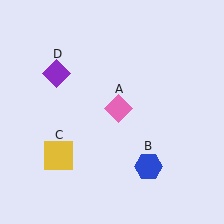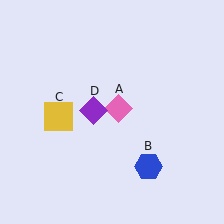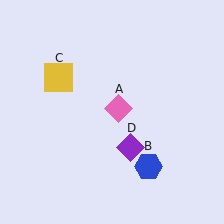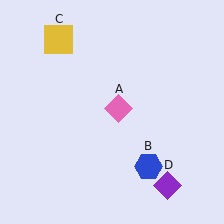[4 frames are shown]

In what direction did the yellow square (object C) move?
The yellow square (object C) moved up.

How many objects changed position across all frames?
2 objects changed position: yellow square (object C), purple diamond (object D).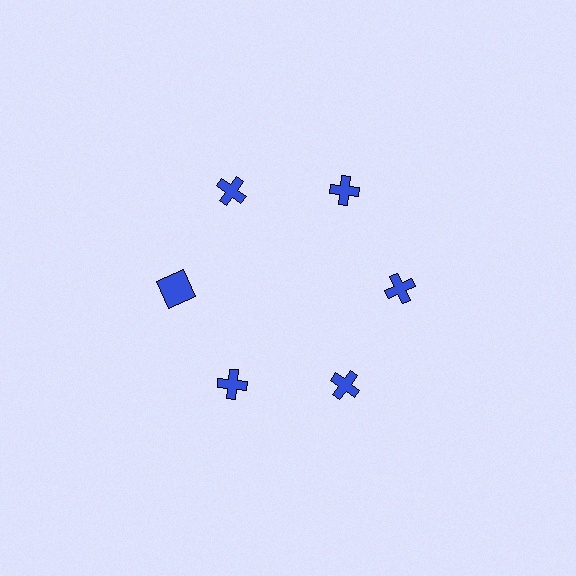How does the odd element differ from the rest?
It has a different shape: square instead of cross.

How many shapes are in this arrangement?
There are 6 shapes arranged in a ring pattern.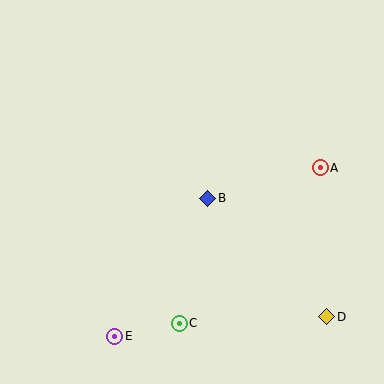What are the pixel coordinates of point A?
Point A is at (320, 168).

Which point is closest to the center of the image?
Point B at (208, 198) is closest to the center.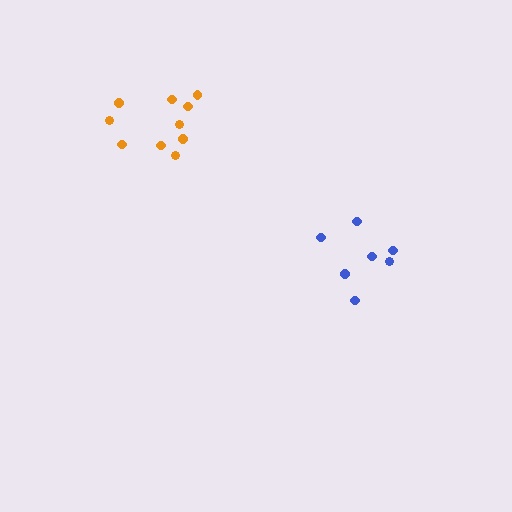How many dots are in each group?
Group 1: 10 dots, Group 2: 7 dots (17 total).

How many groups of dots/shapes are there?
There are 2 groups.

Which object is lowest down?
The blue cluster is bottommost.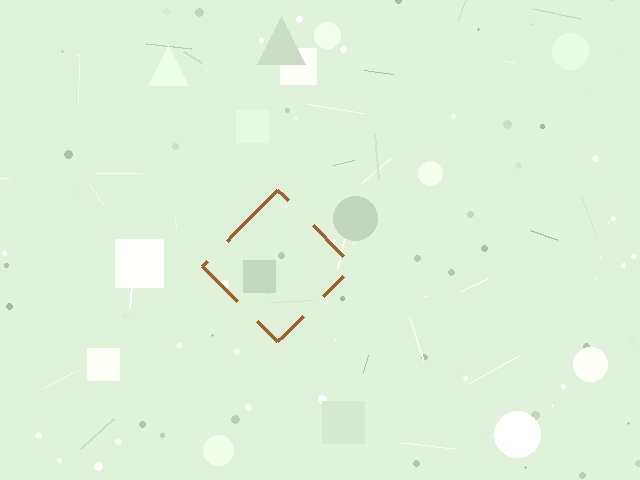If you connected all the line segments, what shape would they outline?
They would outline a diamond.